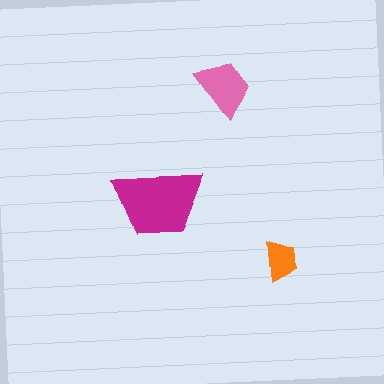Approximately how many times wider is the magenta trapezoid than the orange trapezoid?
About 2 times wider.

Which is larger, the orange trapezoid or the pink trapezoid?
The pink one.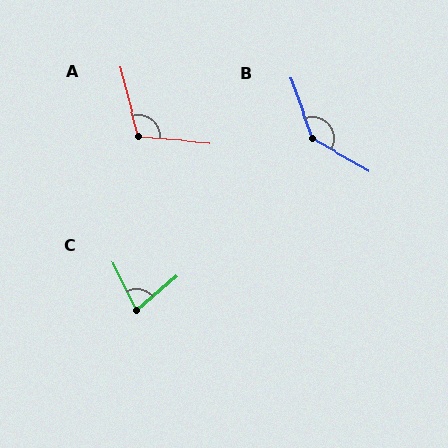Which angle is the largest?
B, at approximately 140 degrees.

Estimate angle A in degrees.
Approximately 109 degrees.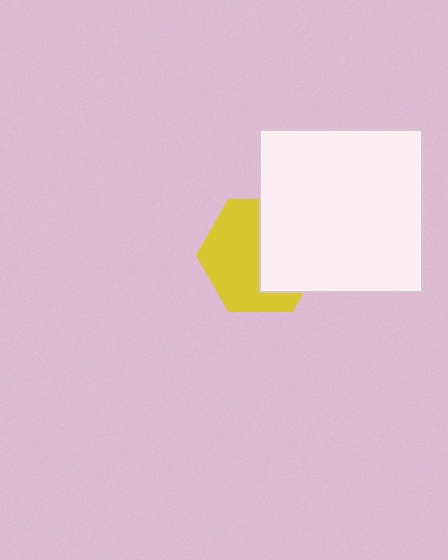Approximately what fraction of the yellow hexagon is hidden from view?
Roughly 45% of the yellow hexagon is hidden behind the white square.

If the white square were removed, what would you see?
You would see the complete yellow hexagon.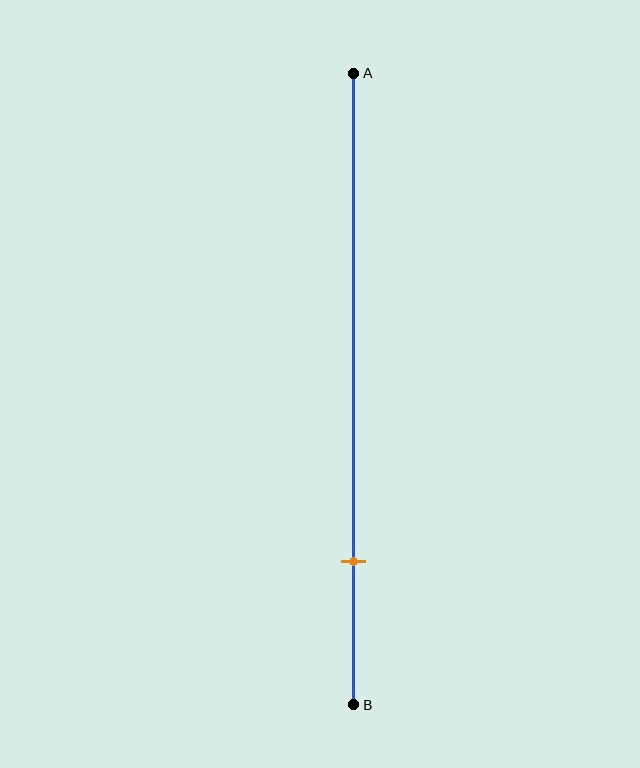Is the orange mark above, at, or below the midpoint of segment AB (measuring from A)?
The orange mark is below the midpoint of segment AB.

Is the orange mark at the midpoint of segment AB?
No, the mark is at about 75% from A, not at the 50% midpoint.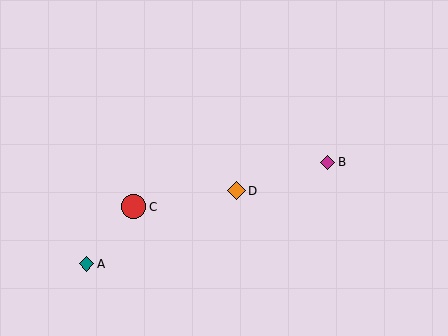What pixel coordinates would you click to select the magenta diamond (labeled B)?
Click at (328, 162) to select the magenta diamond B.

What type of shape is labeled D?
Shape D is an orange diamond.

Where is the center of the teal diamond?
The center of the teal diamond is at (87, 264).